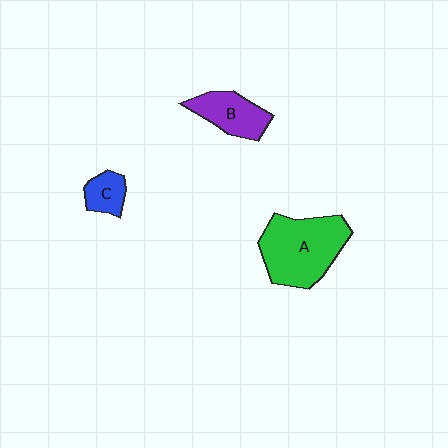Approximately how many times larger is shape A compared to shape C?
Approximately 3.3 times.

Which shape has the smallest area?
Shape C (blue).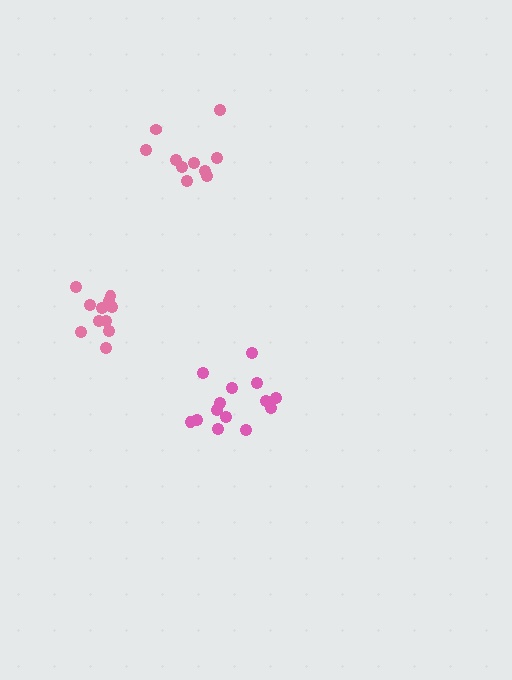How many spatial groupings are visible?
There are 3 spatial groupings.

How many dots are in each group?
Group 1: 10 dots, Group 2: 14 dots, Group 3: 11 dots (35 total).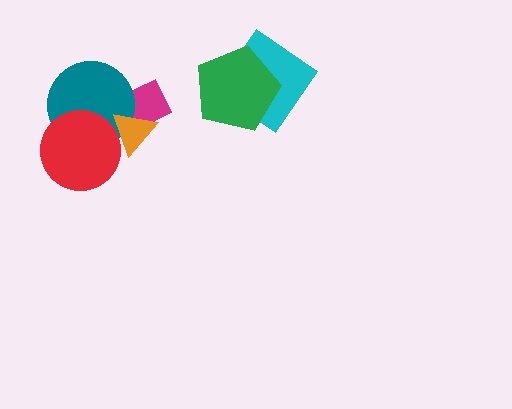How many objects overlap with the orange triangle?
3 objects overlap with the orange triangle.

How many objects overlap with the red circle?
2 objects overlap with the red circle.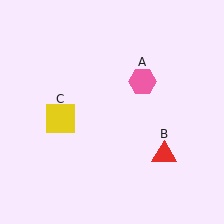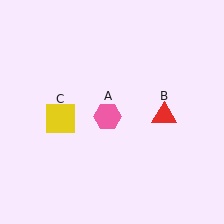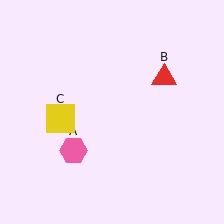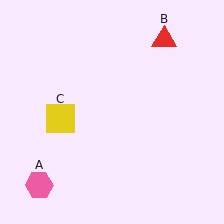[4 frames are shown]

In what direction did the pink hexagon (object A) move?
The pink hexagon (object A) moved down and to the left.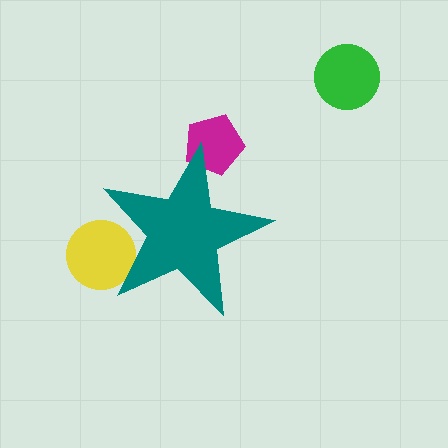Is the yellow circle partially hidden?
Yes, the yellow circle is partially hidden behind the teal star.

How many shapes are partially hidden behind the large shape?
2 shapes are partially hidden.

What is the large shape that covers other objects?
A teal star.